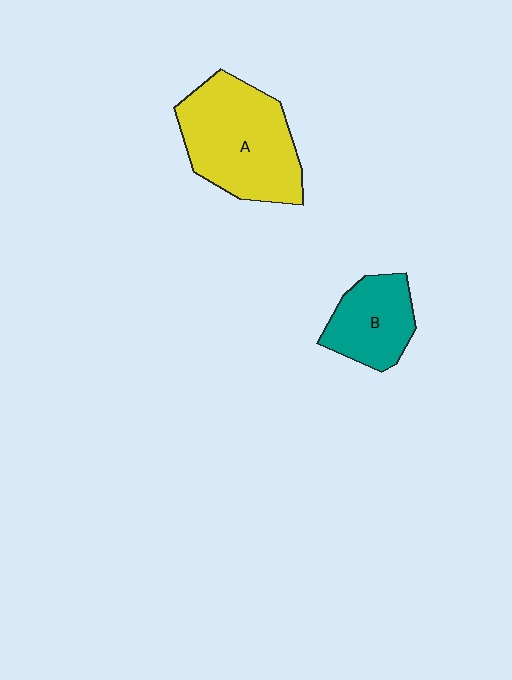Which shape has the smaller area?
Shape B (teal).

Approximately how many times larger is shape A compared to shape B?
Approximately 1.8 times.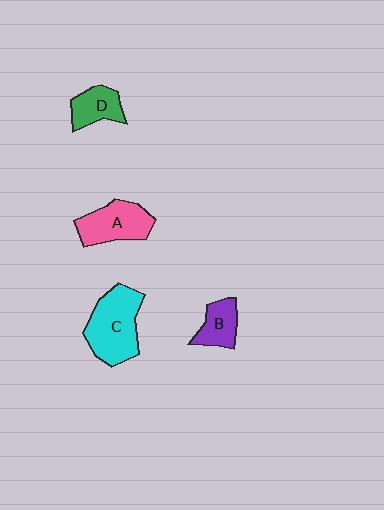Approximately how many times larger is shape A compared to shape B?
Approximately 1.6 times.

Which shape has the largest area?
Shape C (cyan).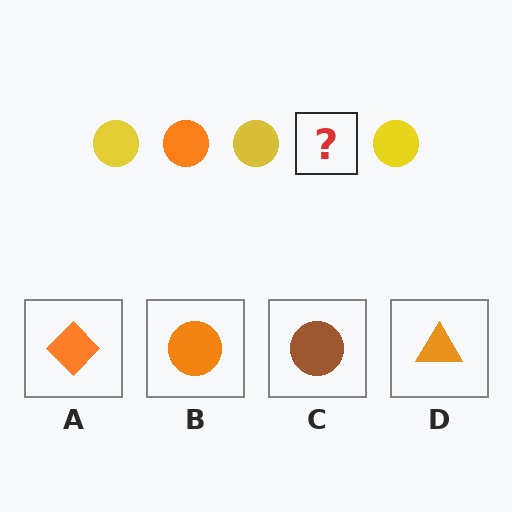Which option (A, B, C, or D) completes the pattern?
B.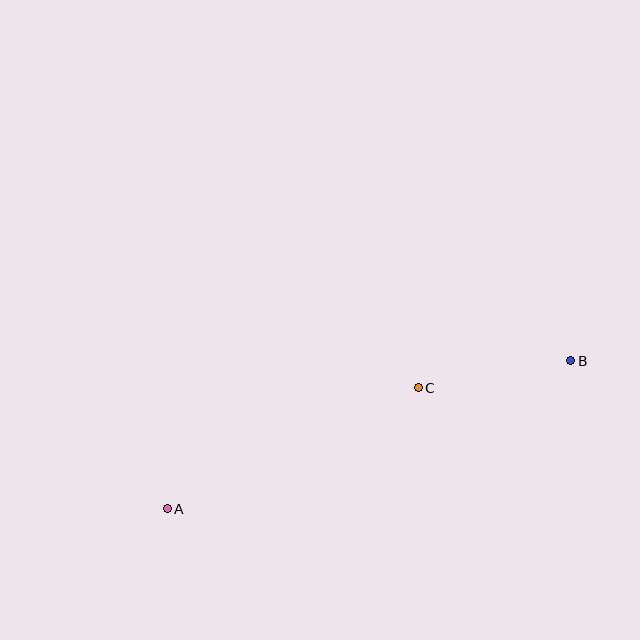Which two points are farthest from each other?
Points A and B are farthest from each other.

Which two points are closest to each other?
Points B and C are closest to each other.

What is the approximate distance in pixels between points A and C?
The distance between A and C is approximately 279 pixels.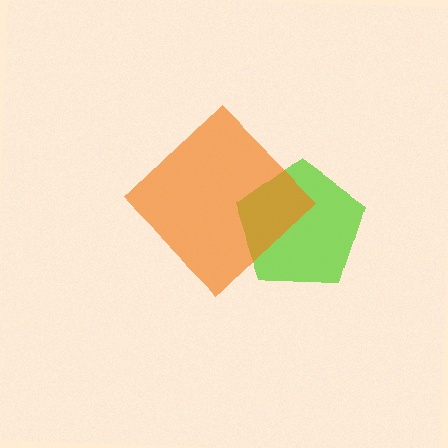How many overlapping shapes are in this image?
There are 2 overlapping shapes in the image.